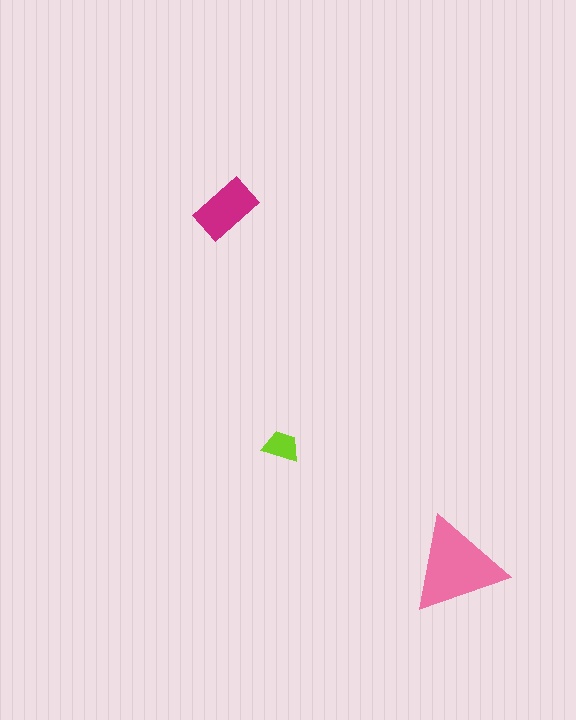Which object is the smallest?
The lime trapezoid.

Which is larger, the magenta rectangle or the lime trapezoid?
The magenta rectangle.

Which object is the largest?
The pink triangle.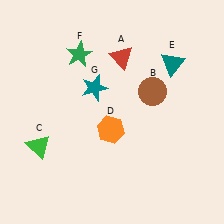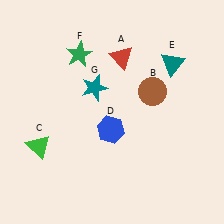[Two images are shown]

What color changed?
The hexagon (D) changed from orange in Image 1 to blue in Image 2.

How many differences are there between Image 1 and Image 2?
There is 1 difference between the two images.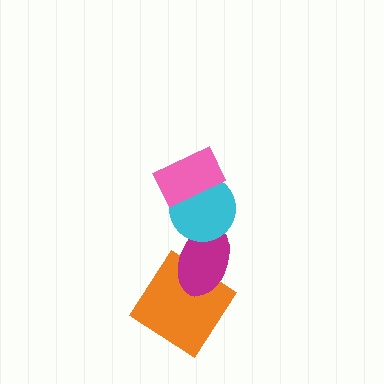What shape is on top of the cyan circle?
The pink rectangle is on top of the cyan circle.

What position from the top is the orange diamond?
The orange diamond is 4th from the top.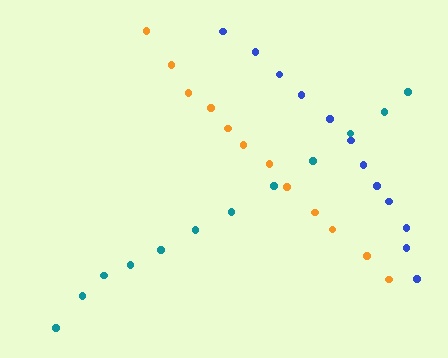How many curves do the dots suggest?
There are 3 distinct paths.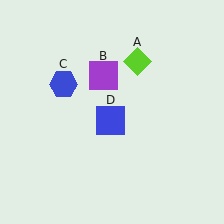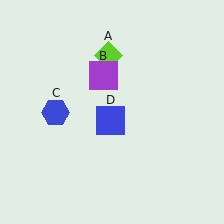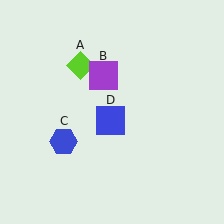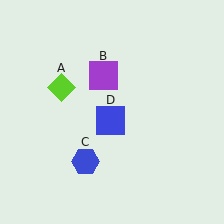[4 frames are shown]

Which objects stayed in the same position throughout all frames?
Purple square (object B) and blue square (object D) remained stationary.